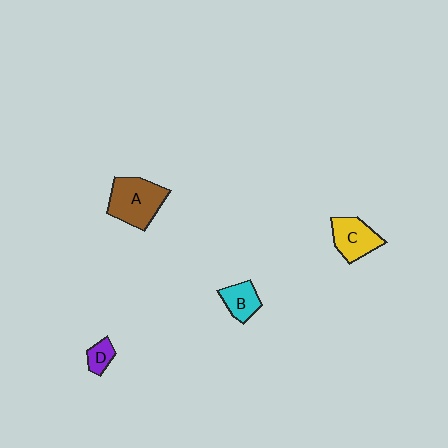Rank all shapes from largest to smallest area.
From largest to smallest: A (brown), C (yellow), B (cyan), D (purple).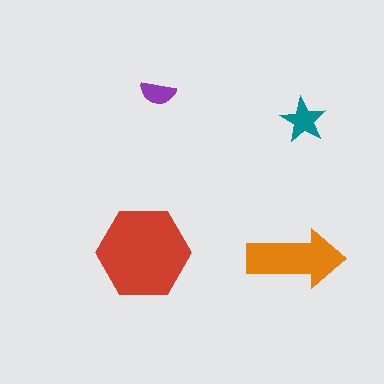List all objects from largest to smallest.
The red hexagon, the orange arrow, the teal star, the purple semicircle.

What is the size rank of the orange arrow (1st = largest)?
2nd.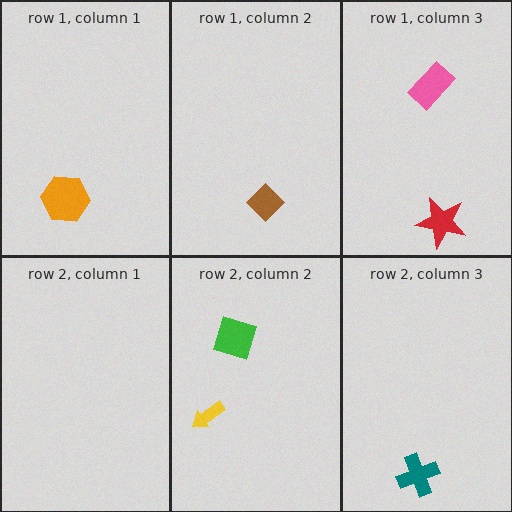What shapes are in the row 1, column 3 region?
The pink rectangle, the red star.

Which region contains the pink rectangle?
The row 1, column 3 region.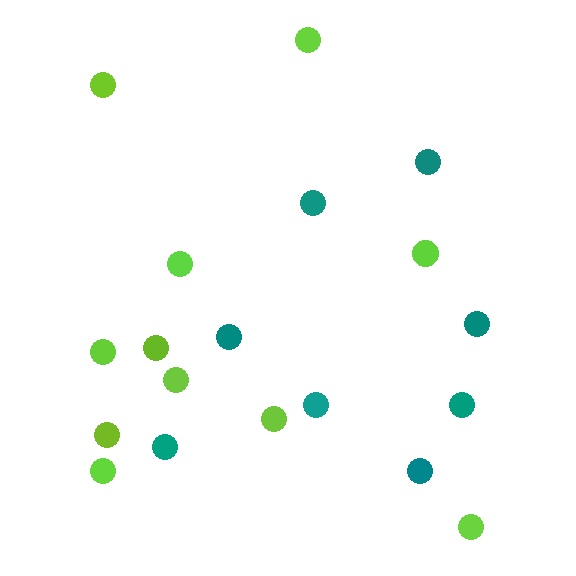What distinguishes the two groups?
There are 2 groups: one group of lime circles (11) and one group of teal circles (8).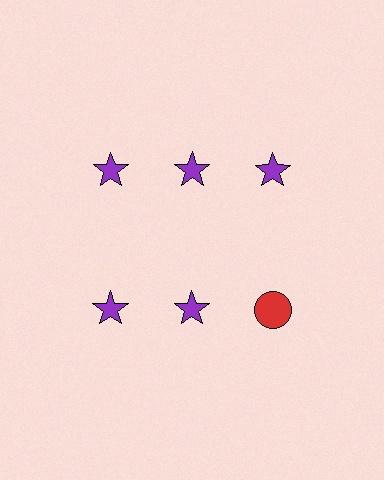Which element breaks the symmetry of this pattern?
The red circle in the second row, center column breaks the symmetry. All other shapes are purple stars.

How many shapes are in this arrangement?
There are 6 shapes arranged in a grid pattern.